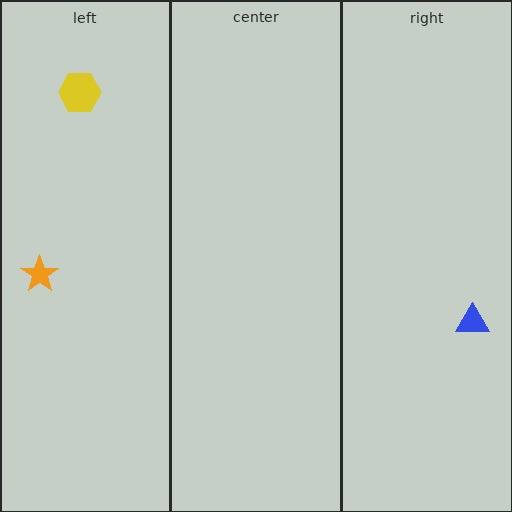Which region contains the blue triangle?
The right region.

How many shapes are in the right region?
1.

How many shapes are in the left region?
2.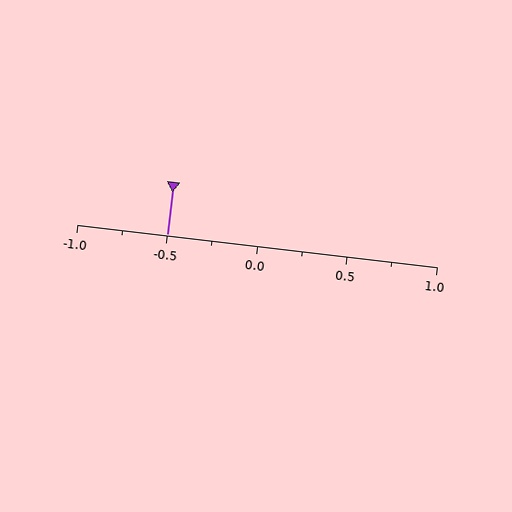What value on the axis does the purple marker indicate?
The marker indicates approximately -0.5.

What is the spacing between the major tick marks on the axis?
The major ticks are spaced 0.5 apart.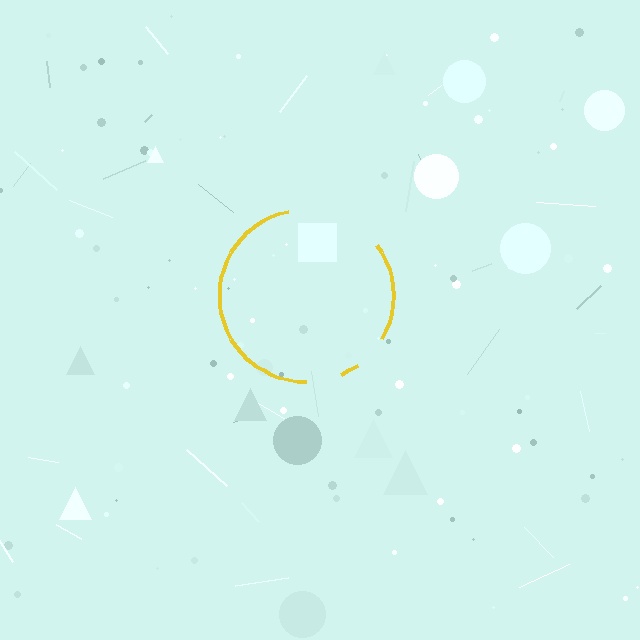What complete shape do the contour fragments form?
The contour fragments form a circle.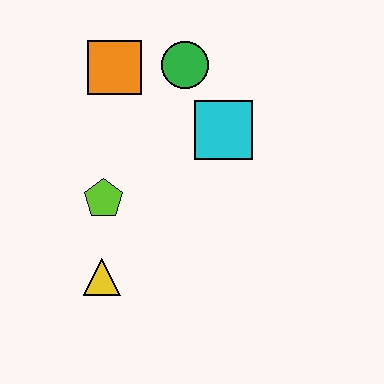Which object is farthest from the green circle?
The yellow triangle is farthest from the green circle.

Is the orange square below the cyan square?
No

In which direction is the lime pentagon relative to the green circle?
The lime pentagon is below the green circle.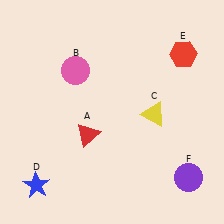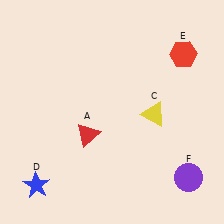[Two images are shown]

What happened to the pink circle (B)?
The pink circle (B) was removed in Image 2. It was in the top-left area of Image 1.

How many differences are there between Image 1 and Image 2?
There is 1 difference between the two images.